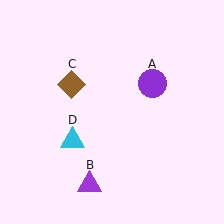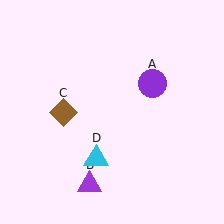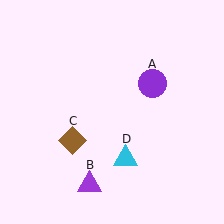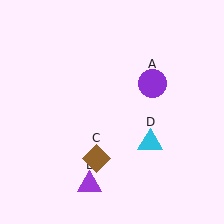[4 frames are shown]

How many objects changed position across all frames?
2 objects changed position: brown diamond (object C), cyan triangle (object D).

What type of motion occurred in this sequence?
The brown diamond (object C), cyan triangle (object D) rotated counterclockwise around the center of the scene.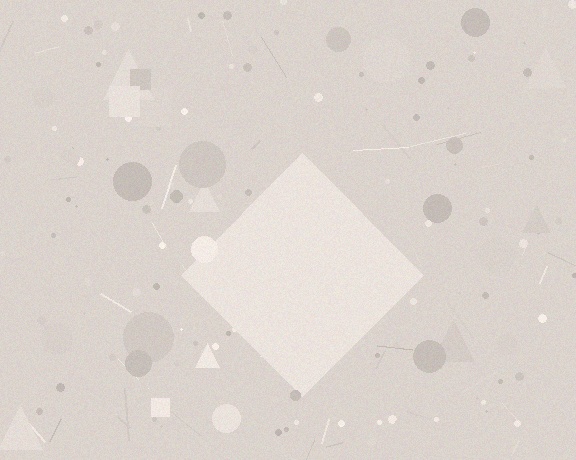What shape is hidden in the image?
A diamond is hidden in the image.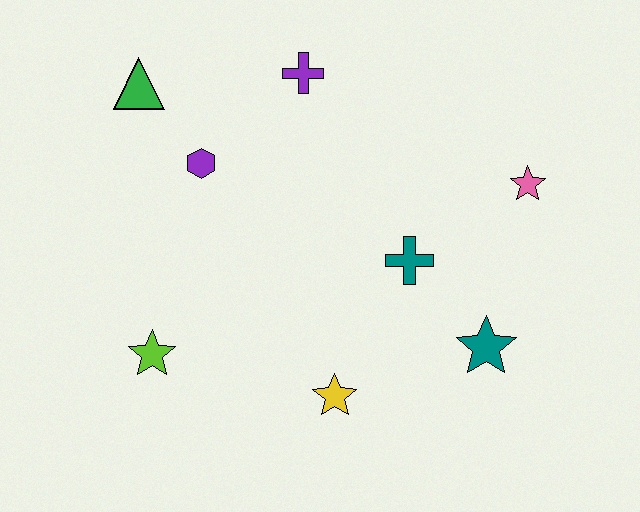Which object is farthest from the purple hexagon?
The teal star is farthest from the purple hexagon.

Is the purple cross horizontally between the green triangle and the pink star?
Yes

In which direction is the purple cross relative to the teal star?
The purple cross is above the teal star.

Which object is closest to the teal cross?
The teal star is closest to the teal cross.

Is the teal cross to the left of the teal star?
Yes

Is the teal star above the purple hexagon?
No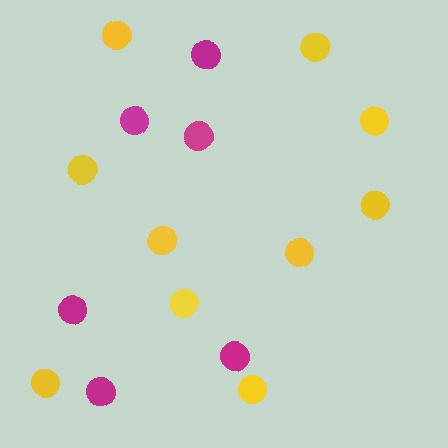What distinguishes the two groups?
There are 2 groups: one group of yellow circles (10) and one group of magenta circles (6).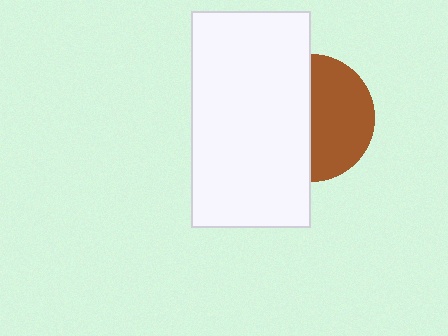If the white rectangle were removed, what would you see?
You would see the complete brown circle.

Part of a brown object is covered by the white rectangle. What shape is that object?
It is a circle.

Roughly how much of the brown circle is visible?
About half of it is visible (roughly 50%).